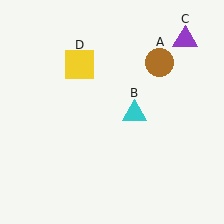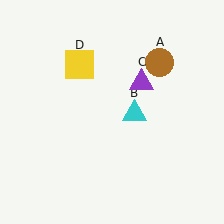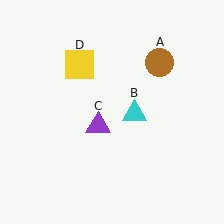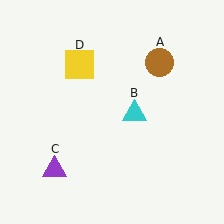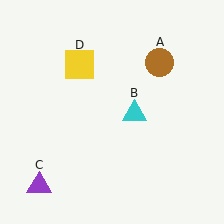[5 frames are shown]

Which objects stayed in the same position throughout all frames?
Brown circle (object A) and cyan triangle (object B) and yellow square (object D) remained stationary.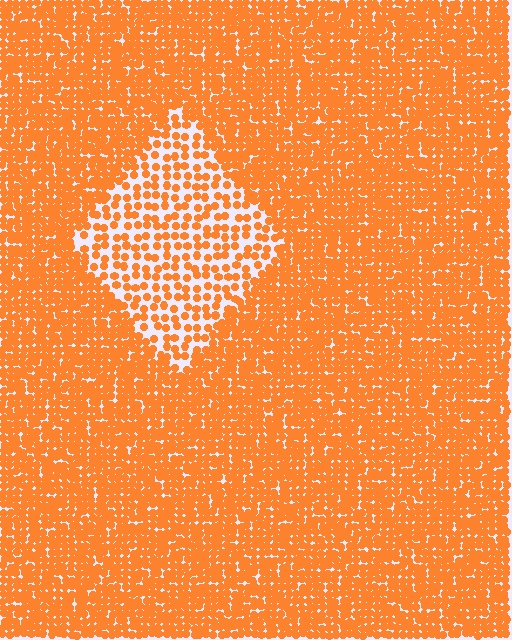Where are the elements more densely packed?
The elements are more densely packed outside the diamond boundary.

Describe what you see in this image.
The image contains small orange elements arranged at two different densities. A diamond-shaped region is visible where the elements are less densely packed than the surrounding area.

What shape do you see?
I see a diamond.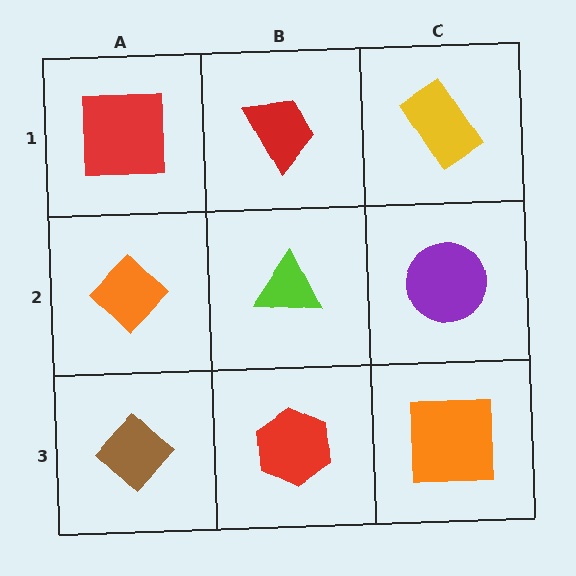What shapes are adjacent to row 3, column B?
A lime triangle (row 2, column B), a brown diamond (row 3, column A), an orange square (row 3, column C).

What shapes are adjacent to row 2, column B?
A red trapezoid (row 1, column B), a red hexagon (row 3, column B), an orange diamond (row 2, column A), a purple circle (row 2, column C).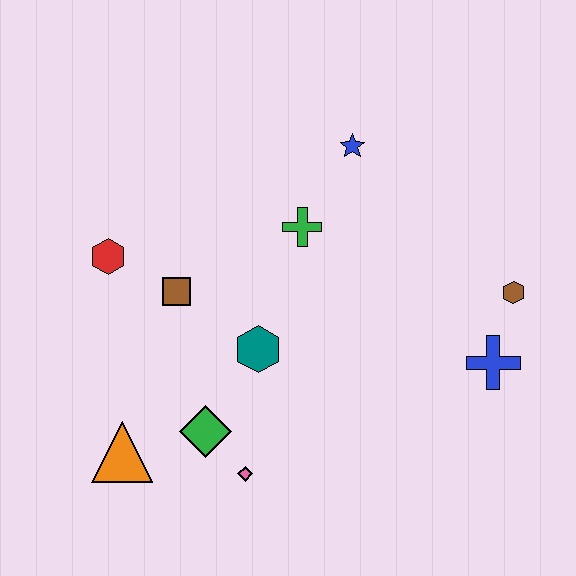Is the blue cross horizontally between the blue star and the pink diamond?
No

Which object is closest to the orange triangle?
The green diamond is closest to the orange triangle.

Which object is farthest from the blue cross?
The red hexagon is farthest from the blue cross.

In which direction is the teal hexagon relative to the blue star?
The teal hexagon is below the blue star.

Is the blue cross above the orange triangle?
Yes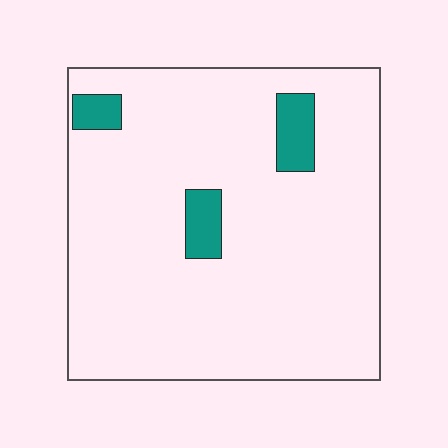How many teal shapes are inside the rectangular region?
3.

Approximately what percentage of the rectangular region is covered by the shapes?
Approximately 10%.